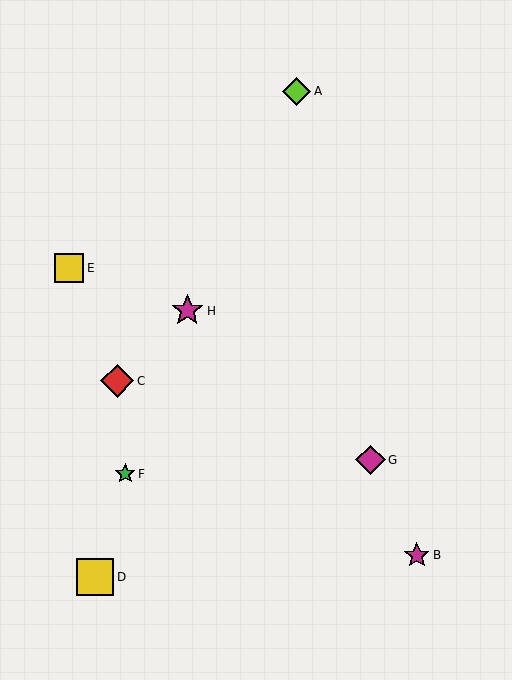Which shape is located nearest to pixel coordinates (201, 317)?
The magenta star (labeled H) at (187, 311) is nearest to that location.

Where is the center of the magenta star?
The center of the magenta star is at (187, 311).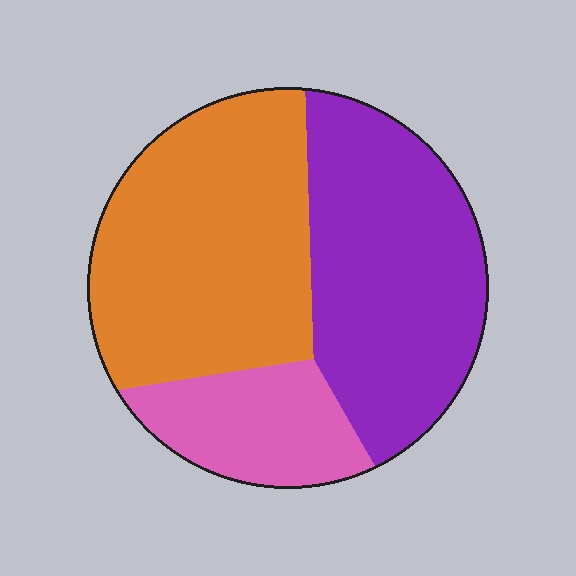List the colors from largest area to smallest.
From largest to smallest: orange, purple, pink.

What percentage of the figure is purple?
Purple takes up between a third and a half of the figure.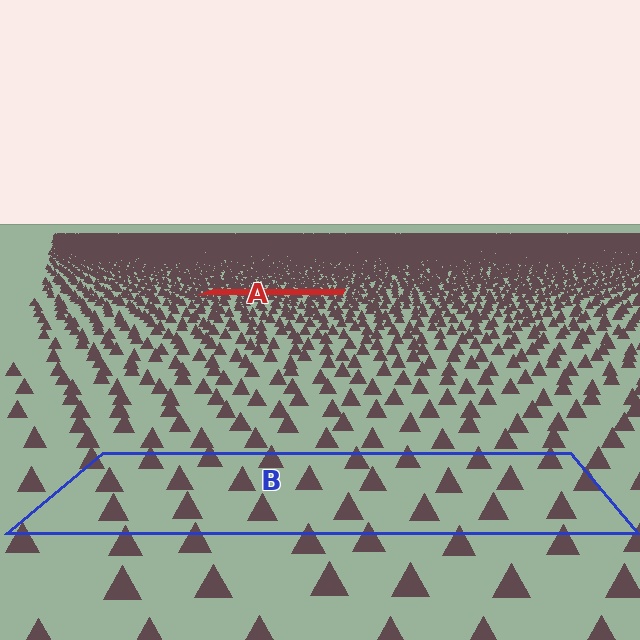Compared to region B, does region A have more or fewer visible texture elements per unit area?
Region A has more texture elements per unit area — they are packed more densely because it is farther away.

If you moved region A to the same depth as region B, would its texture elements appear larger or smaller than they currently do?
They would appear larger. At a closer depth, the same texture elements are projected at a bigger on-screen size.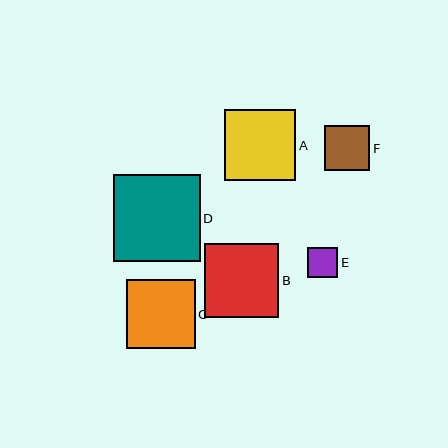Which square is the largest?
Square D is the largest with a size of approximately 87 pixels.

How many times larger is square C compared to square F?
Square C is approximately 1.5 times the size of square F.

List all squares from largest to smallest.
From largest to smallest: D, B, A, C, F, E.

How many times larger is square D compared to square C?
Square D is approximately 1.3 times the size of square C.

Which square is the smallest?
Square E is the smallest with a size of approximately 30 pixels.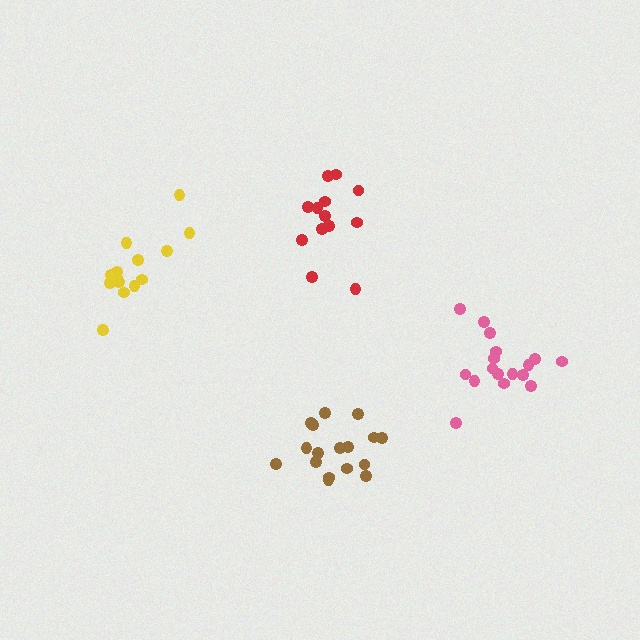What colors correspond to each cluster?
The clusters are colored: brown, pink, yellow, red.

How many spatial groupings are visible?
There are 4 spatial groupings.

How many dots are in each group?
Group 1: 17 dots, Group 2: 17 dots, Group 3: 14 dots, Group 4: 13 dots (61 total).